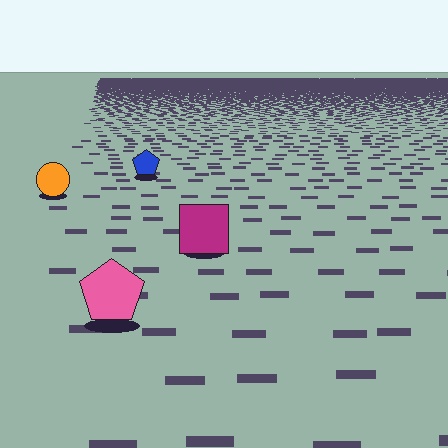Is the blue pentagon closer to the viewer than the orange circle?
No. The orange circle is closer — you can tell from the texture gradient: the ground texture is coarser near it.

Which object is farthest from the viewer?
The blue pentagon is farthest from the viewer. It appears smaller and the ground texture around it is denser.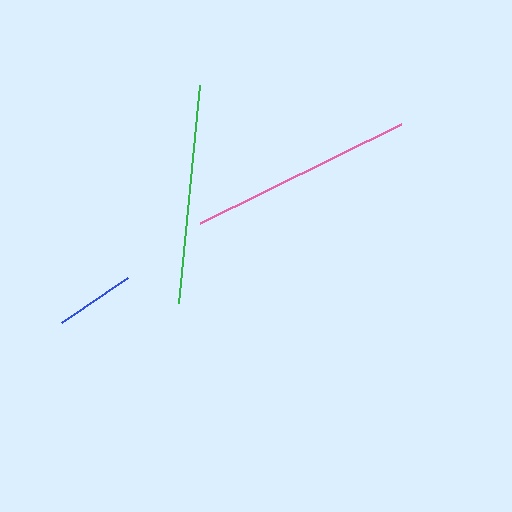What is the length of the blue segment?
The blue segment is approximately 80 pixels long.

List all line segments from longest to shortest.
From longest to shortest: pink, green, blue.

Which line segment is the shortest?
The blue line is the shortest at approximately 80 pixels.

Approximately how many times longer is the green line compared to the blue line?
The green line is approximately 2.7 times the length of the blue line.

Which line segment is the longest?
The pink line is the longest at approximately 225 pixels.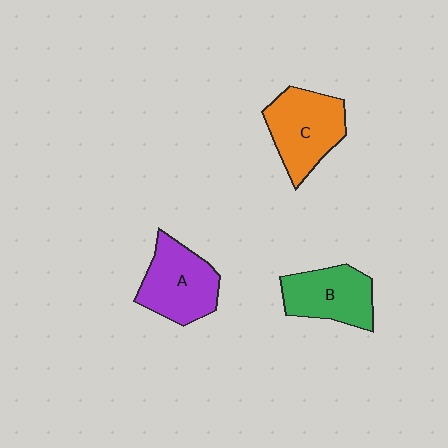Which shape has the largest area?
Shape C (orange).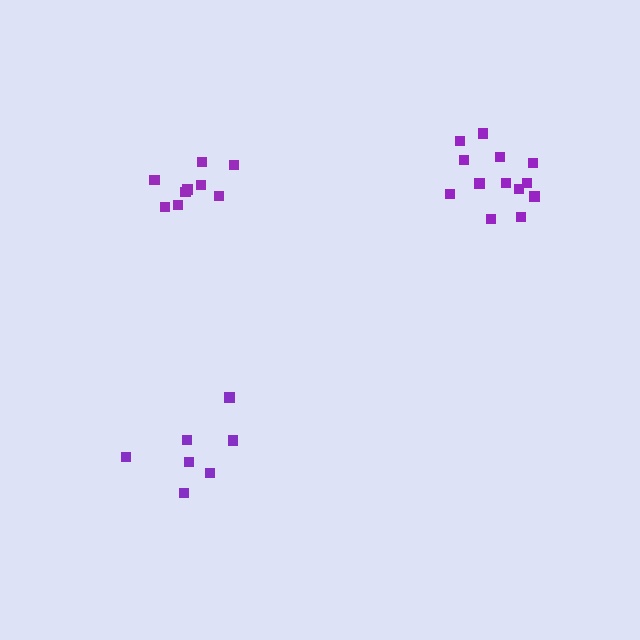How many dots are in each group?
Group 1: 9 dots, Group 2: 7 dots, Group 3: 13 dots (29 total).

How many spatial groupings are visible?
There are 3 spatial groupings.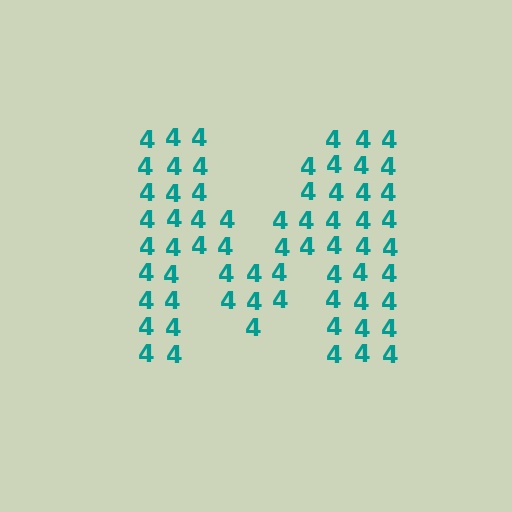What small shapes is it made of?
It is made of small digit 4's.